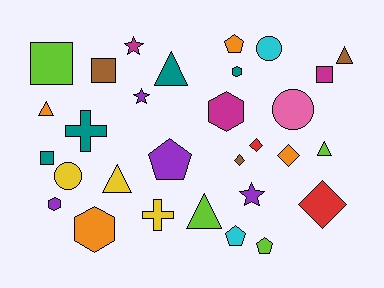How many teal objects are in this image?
There are 4 teal objects.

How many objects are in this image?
There are 30 objects.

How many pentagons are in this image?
There are 4 pentagons.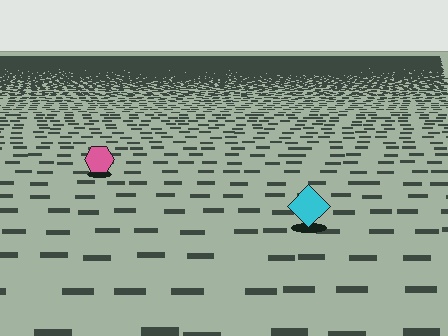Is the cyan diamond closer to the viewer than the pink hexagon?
Yes. The cyan diamond is closer — you can tell from the texture gradient: the ground texture is coarser near it.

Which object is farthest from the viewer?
The pink hexagon is farthest from the viewer. It appears smaller and the ground texture around it is denser.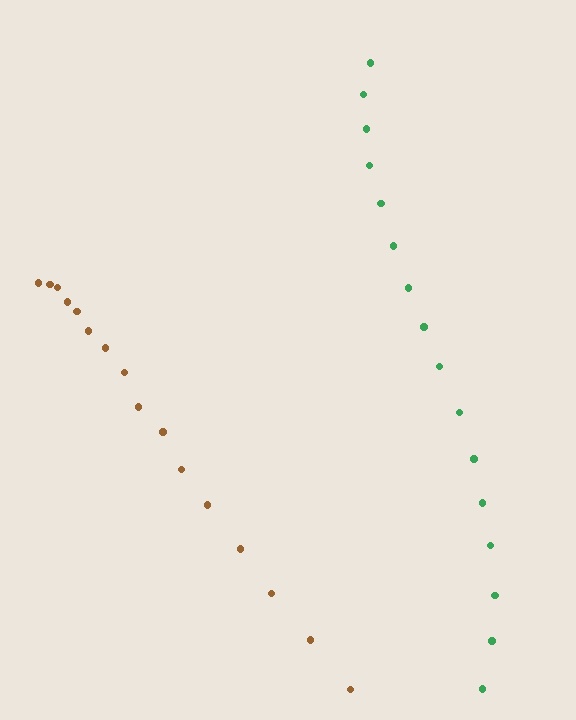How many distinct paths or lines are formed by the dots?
There are 2 distinct paths.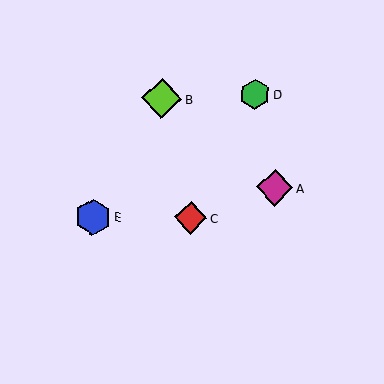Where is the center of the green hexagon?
The center of the green hexagon is at (255, 94).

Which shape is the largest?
The lime diamond (labeled B) is the largest.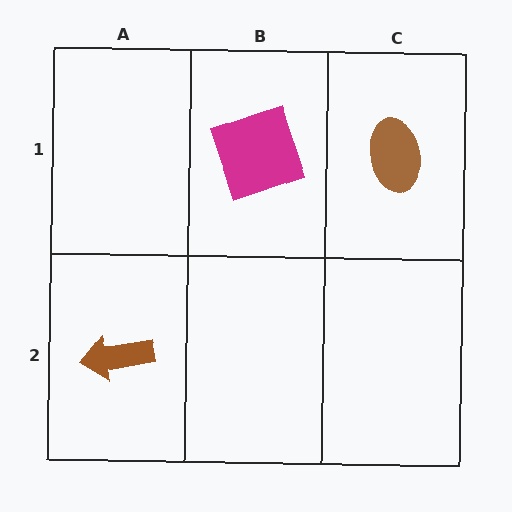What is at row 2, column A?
A brown arrow.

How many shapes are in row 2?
1 shape.